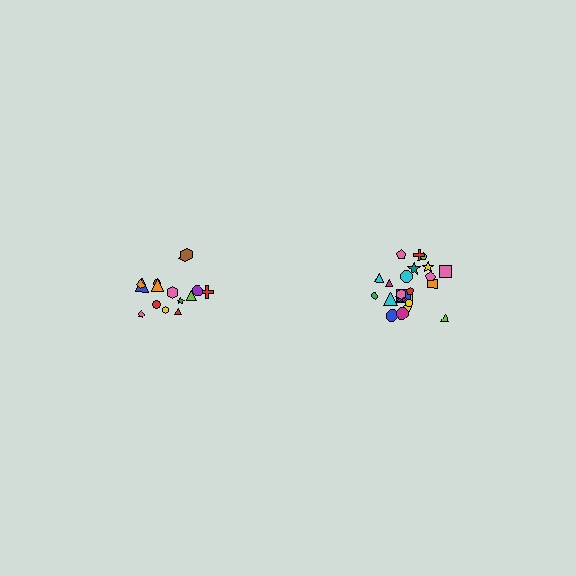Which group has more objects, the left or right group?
The right group.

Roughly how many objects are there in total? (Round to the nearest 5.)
Roughly 40 objects in total.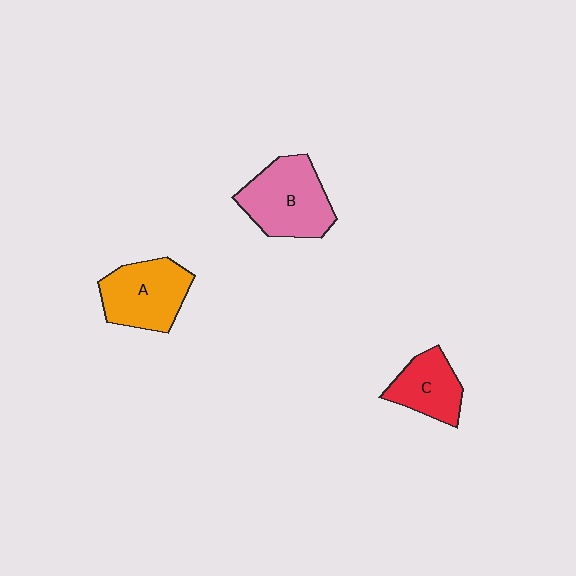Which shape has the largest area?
Shape B (pink).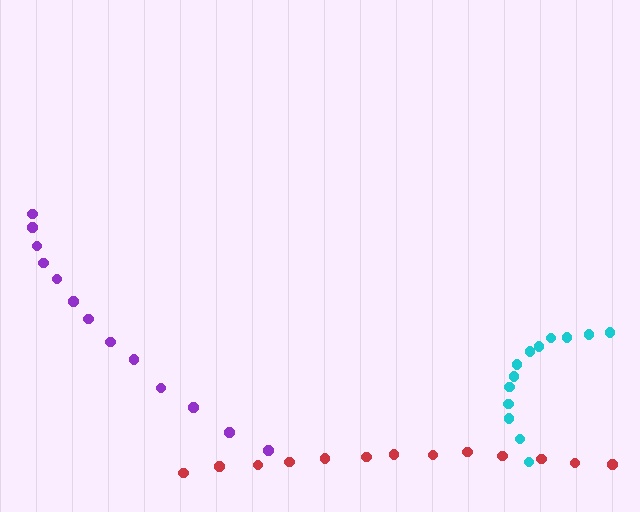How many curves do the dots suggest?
There are 3 distinct paths.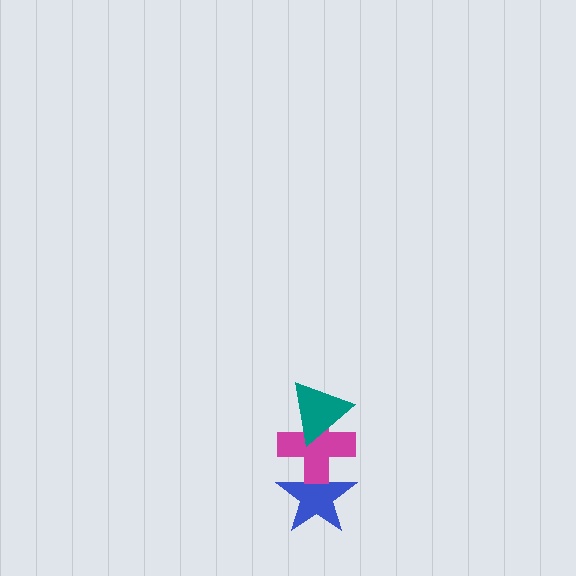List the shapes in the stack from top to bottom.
From top to bottom: the teal triangle, the magenta cross, the blue star.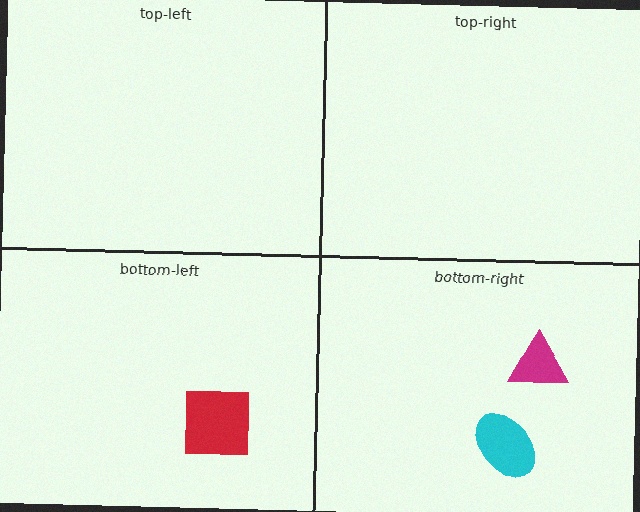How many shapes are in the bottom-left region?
1.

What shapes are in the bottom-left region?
The red square.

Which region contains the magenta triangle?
The bottom-right region.